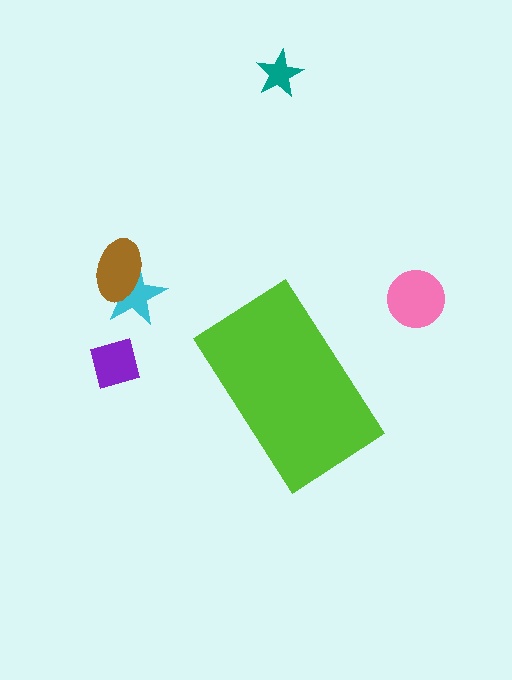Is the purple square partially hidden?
No, the purple square is fully visible.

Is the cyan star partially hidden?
No, the cyan star is fully visible.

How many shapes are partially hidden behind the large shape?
0 shapes are partially hidden.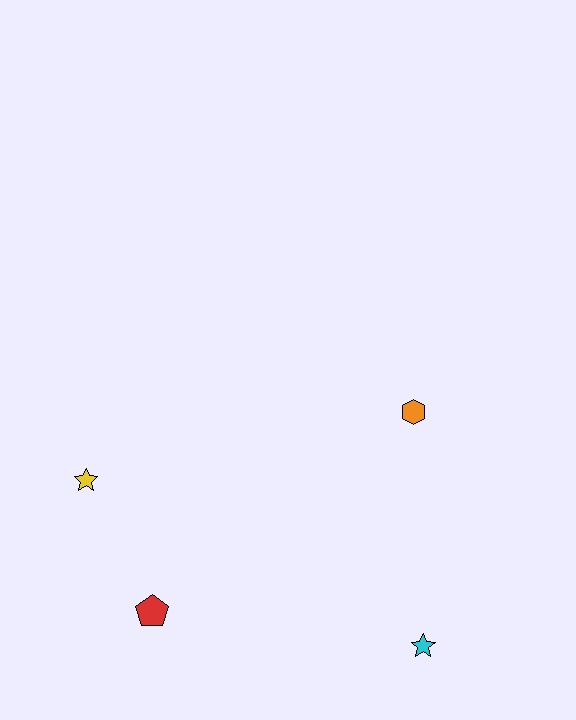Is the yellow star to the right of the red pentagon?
No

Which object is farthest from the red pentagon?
The orange hexagon is farthest from the red pentagon.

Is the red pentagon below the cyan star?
No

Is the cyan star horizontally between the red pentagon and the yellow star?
No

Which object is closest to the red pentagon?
The yellow star is closest to the red pentagon.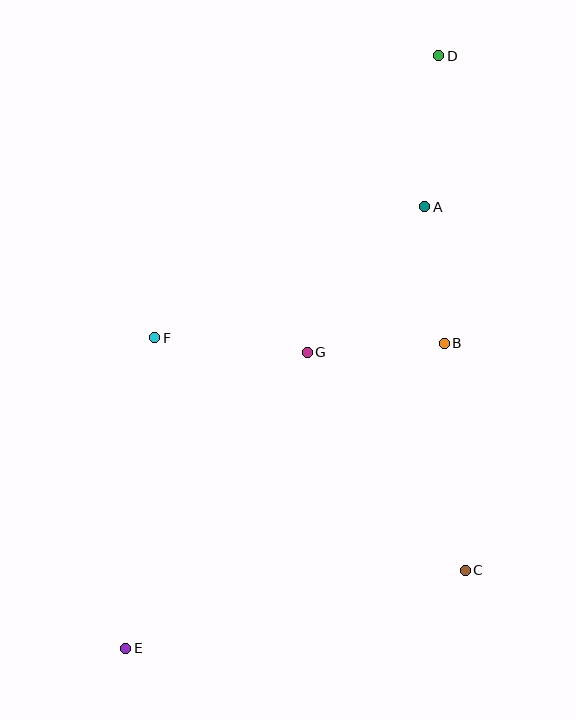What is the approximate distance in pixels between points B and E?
The distance between B and E is approximately 441 pixels.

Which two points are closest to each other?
Points B and G are closest to each other.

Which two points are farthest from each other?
Points D and E are farthest from each other.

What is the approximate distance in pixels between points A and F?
The distance between A and F is approximately 300 pixels.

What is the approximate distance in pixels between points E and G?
The distance between E and G is approximately 347 pixels.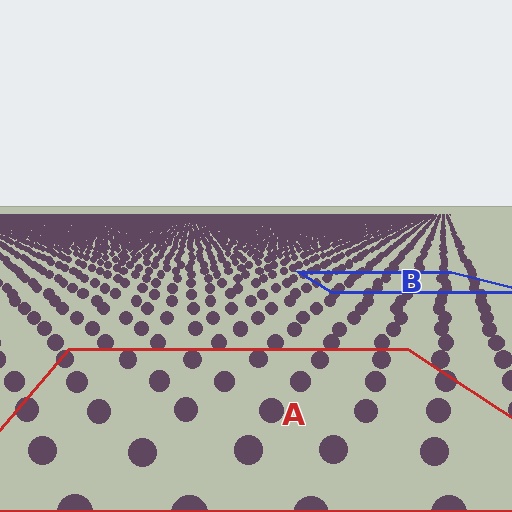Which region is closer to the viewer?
Region A is closer. The texture elements there are larger and more spread out.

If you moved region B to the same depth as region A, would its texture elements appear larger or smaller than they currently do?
They would appear larger. At a closer depth, the same texture elements are projected at a bigger on-screen size.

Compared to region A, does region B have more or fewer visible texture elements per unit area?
Region B has more texture elements per unit area — they are packed more densely because it is farther away.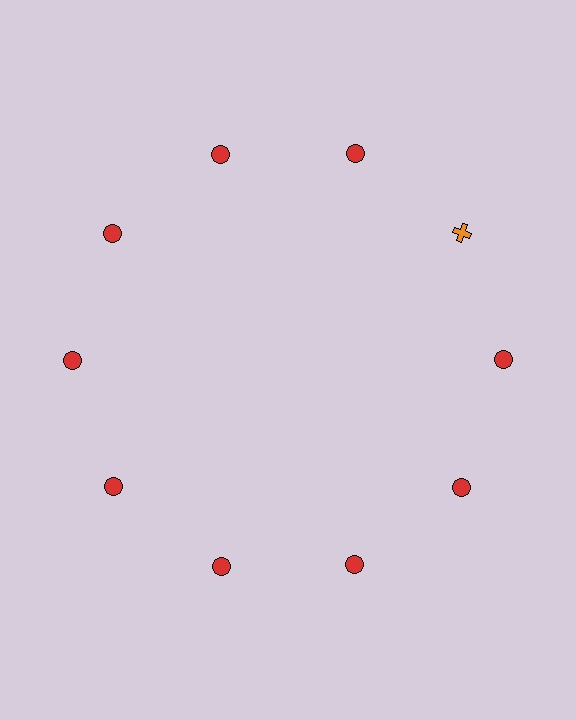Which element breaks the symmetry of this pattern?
The orange cross at roughly the 2 o'clock position breaks the symmetry. All other shapes are red circles.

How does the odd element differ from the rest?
It differs in both color (orange instead of red) and shape (cross instead of circle).